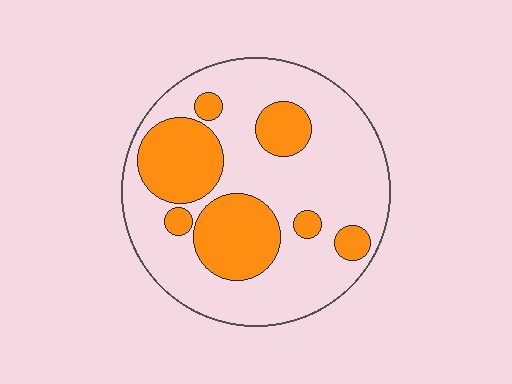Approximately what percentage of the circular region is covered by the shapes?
Approximately 30%.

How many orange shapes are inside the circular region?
7.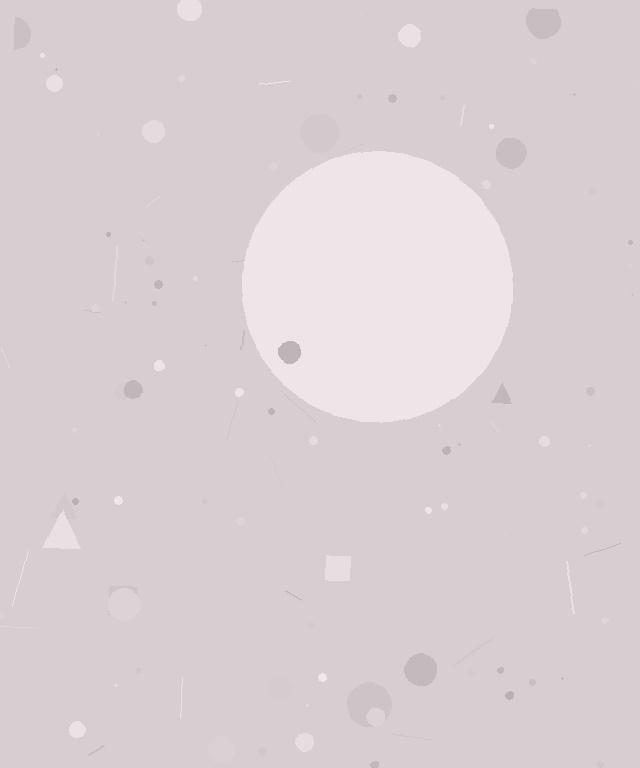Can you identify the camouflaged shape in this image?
The camouflaged shape is a circle.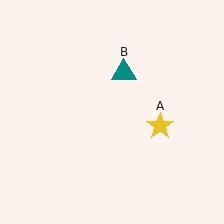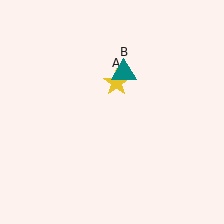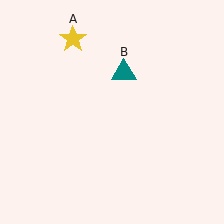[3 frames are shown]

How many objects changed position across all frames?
1 object changed position: yellow star (object A).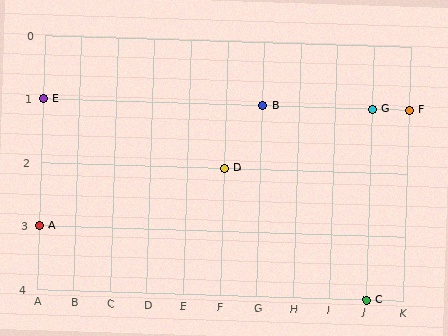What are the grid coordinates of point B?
Point B is at grid coordinates (G, 1).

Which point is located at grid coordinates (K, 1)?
Point F is at (K, 1).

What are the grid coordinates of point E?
Point E is at grid coordinates (A, 1).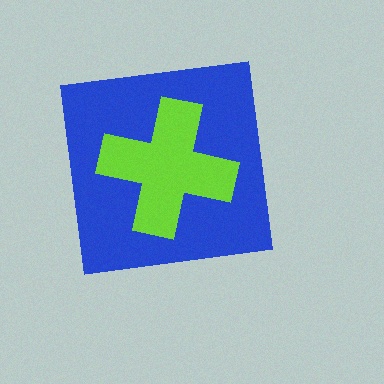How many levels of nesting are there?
2.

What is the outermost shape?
The blue square.